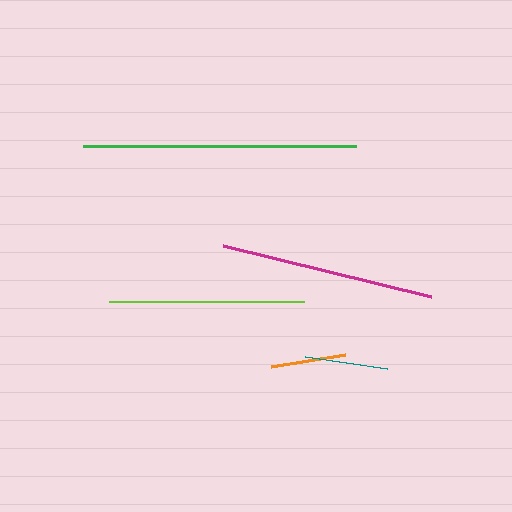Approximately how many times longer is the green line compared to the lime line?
The green line is approximately 1.4 times the length of the lime line.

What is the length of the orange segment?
The orange segment is approximately 75 pixels long.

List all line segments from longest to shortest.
From longest to shortest: green, magenta, lime, teal, orange.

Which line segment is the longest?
The green line is the longest at approximately 273 pixels.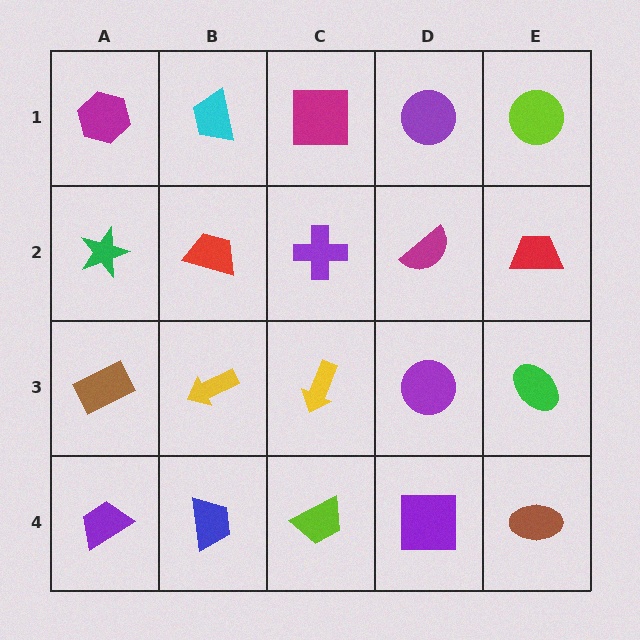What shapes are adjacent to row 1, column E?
A red trapezoid (row 2, column E), a purple circle (row 1, column D).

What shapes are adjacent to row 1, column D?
A magenta semicircle (row 2, column D), a magenta square (row 1, column C), a lime circle (row 1, column E).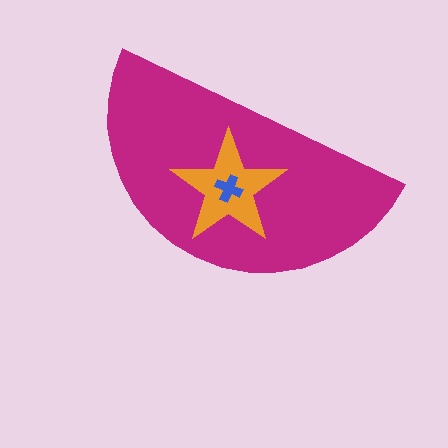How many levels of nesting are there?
3.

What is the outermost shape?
The magenta semicircle.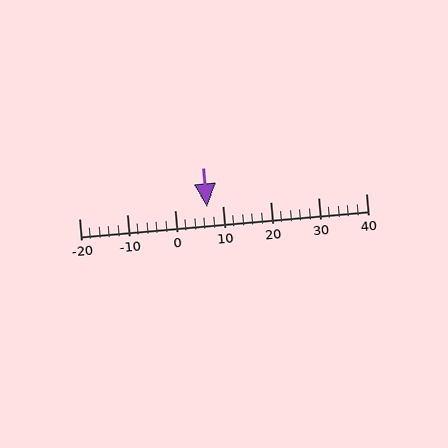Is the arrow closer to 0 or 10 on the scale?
The arrow is closer to 10.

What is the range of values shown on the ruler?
The ruler shows values from -20 to 40.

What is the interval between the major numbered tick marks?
The major tick marks are spaced 10 units apart.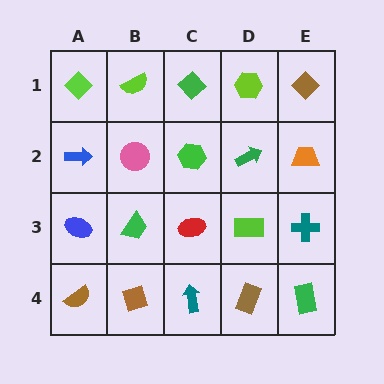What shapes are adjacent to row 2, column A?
A lime diamond (row 1, column A), a blue ellipse (row 3, column A), a pink circle (row 2, column B).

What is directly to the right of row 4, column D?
A green rectangle.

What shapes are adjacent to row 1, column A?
A blue arrow (row 2, column A), a lime semicircle (row 1, column B).